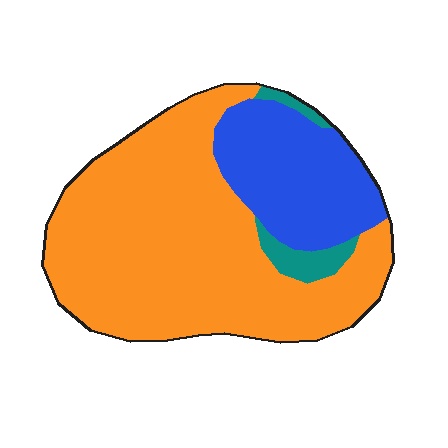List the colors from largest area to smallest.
From largest to smallest: orange, blue, teal.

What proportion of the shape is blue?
Blue covers 25% of the shape.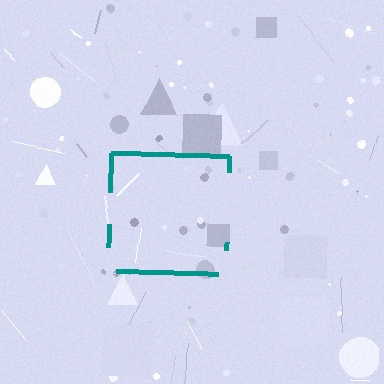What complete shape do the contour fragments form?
The contour fragments form a square.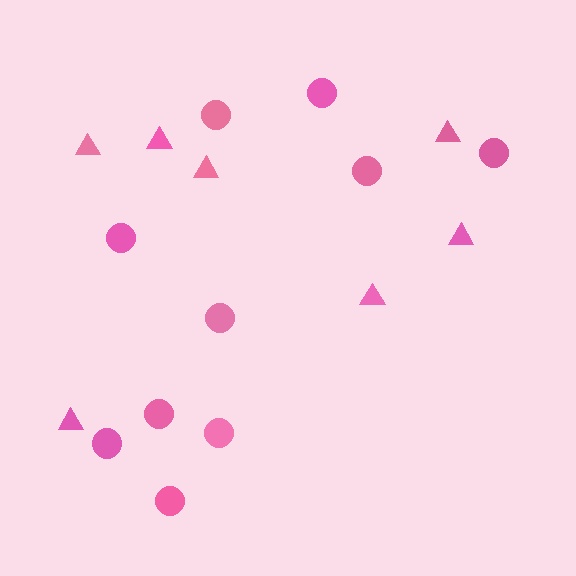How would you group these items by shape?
There are 2 groups: one group of triangles (7) and one group of circles (10).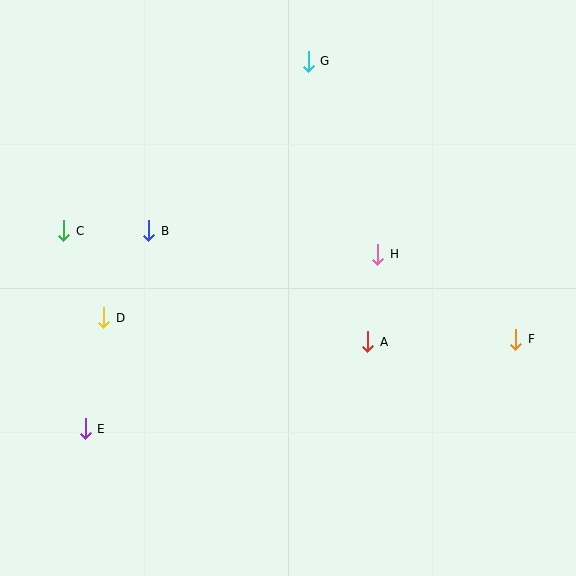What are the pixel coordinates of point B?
Point B is at (149, 231).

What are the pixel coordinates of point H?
Point H is at (378, 254).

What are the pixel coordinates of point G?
Point G is at (308, 61).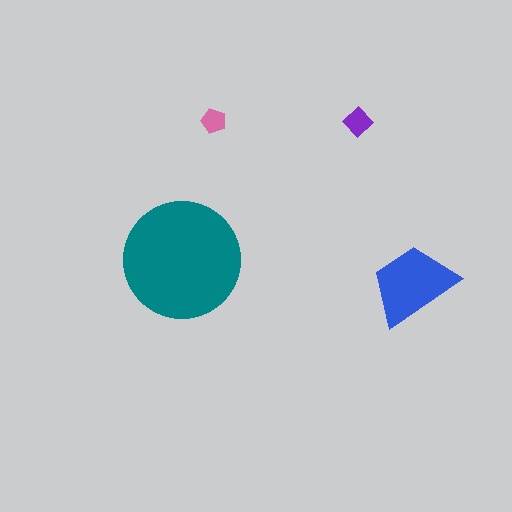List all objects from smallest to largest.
The pink pentagon, the purple diamond, the blue trapezoid, the teal circle.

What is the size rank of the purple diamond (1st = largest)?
3rd.